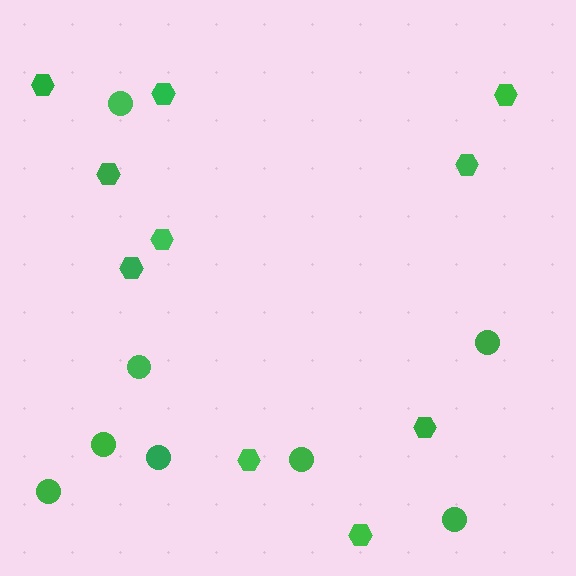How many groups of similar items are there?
There are 2 groups: one group of circles (8) and one group of hexagons (10).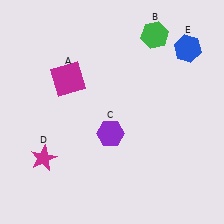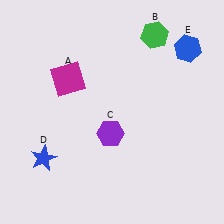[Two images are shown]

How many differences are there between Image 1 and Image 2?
There is 1 difference between the two images.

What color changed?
The star (D) changed from magenta in Image 1 to blue in Image 2.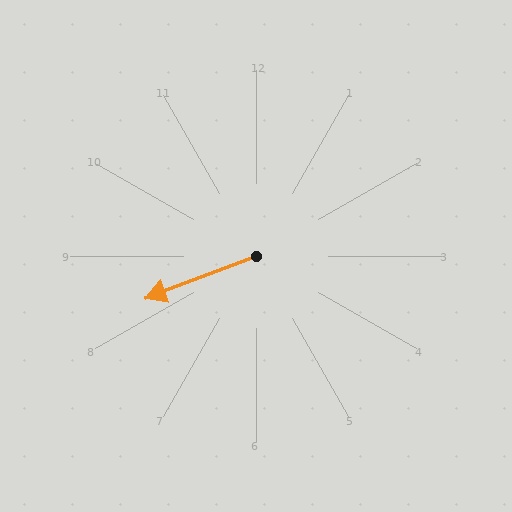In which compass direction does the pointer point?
West.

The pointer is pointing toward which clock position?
Roughly 8 o'clock.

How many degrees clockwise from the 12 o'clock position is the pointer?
Approximately 249 degrees.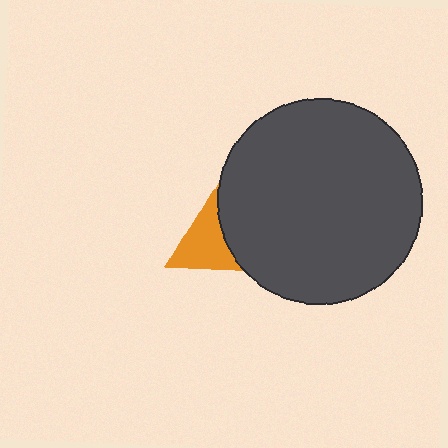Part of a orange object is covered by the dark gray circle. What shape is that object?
It is a triangle.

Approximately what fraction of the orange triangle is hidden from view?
Roughly 57% of the orange triangle is hidden behind the dark gray circle.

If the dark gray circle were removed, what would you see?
You would see the complete orange triangle.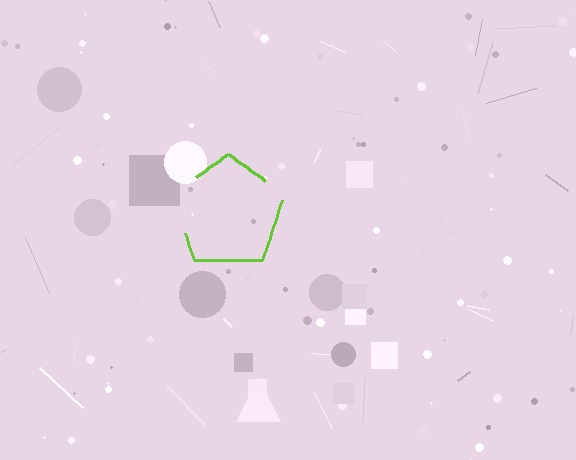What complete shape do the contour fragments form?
The contour fragments form a pentagon.